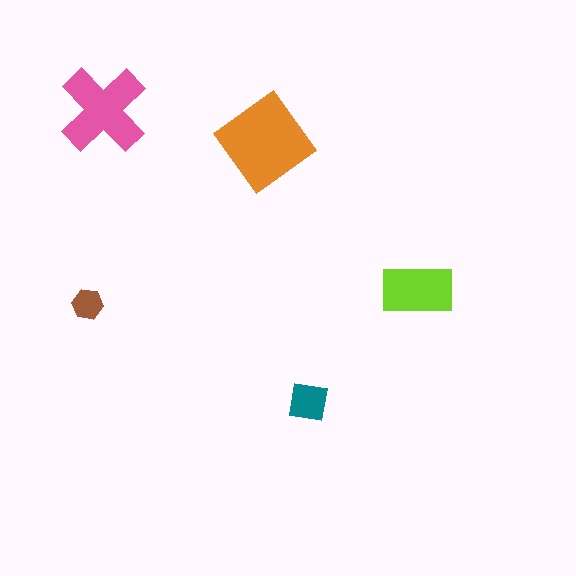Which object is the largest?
The orange diamond.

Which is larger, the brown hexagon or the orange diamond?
The orange diamond.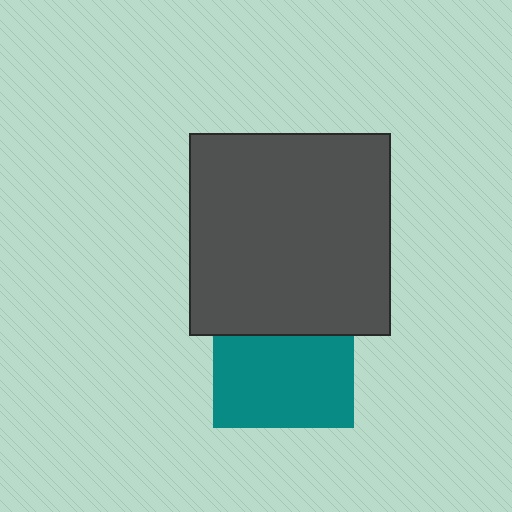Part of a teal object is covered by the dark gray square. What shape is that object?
It is a square.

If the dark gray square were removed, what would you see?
You would see the complete teal square.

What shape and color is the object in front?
The object in front is a dark gray square.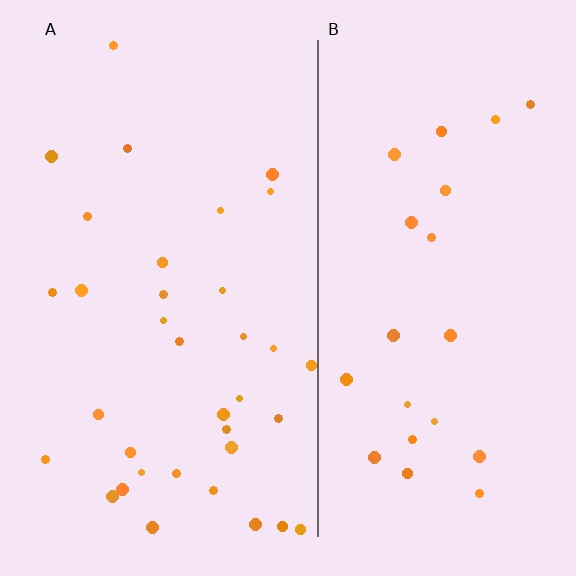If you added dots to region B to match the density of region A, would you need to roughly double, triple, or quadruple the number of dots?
Approximately double.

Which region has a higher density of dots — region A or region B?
A (the left).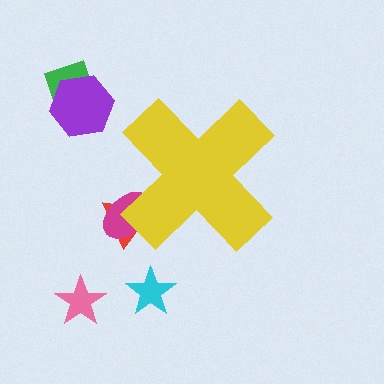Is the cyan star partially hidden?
No, the cyan star is fully visible.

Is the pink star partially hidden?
No, the pink star is fully visible.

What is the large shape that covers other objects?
A yellow cross.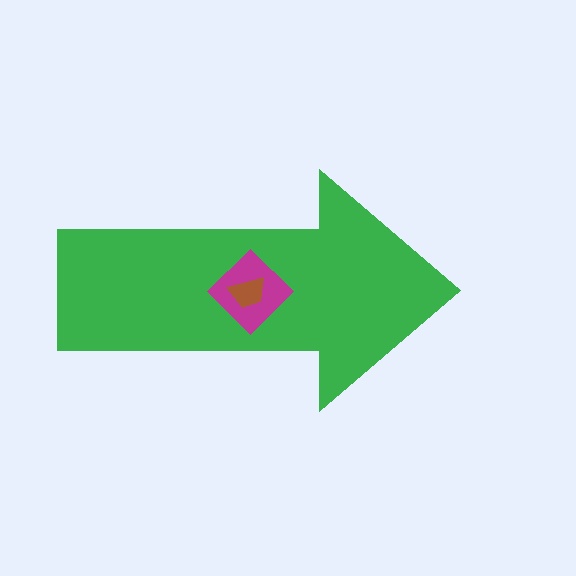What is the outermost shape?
The green arrow.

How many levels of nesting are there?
3.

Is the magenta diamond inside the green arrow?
Yes.